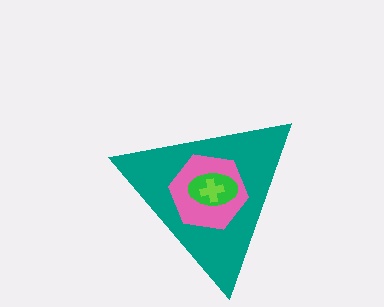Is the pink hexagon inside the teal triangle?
Yes.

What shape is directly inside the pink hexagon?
The green ellipse.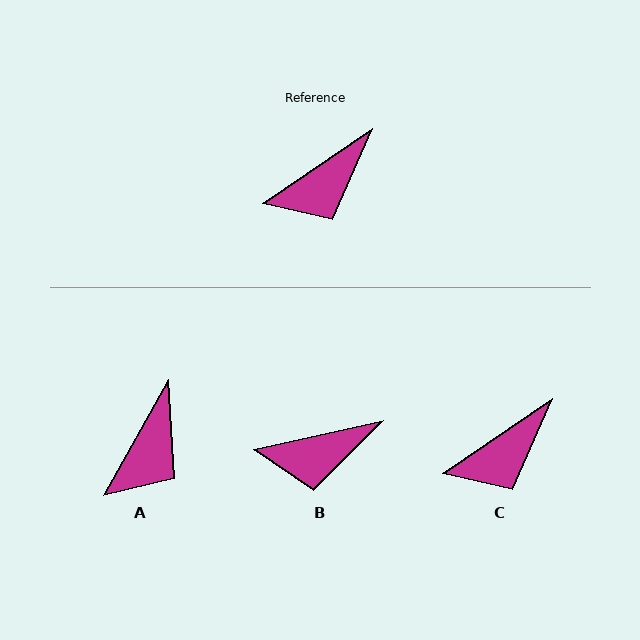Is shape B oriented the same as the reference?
No, it is off by about 21 degrees.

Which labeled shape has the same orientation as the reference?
C.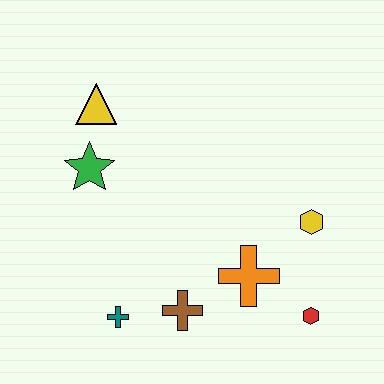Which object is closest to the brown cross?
The teal cross is closest to the brown cross.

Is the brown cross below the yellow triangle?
Yes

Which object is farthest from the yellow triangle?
The red hexagon is farthest from the yellow triangle.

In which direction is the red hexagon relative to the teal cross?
The red hexagon is to the right of the teal cross.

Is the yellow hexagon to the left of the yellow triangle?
No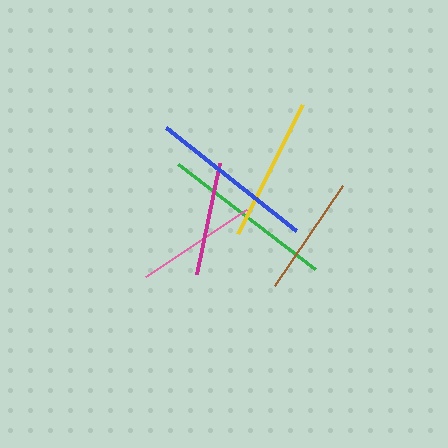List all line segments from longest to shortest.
From longest to shortest: green, blue, yellow, brown, pink, magenta.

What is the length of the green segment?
The green segment is approximately 173 pixels long.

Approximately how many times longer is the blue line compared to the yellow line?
The blue line is approximately 1.2 times the length of the yellow line.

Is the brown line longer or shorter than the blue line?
The blue line is longer than the brown line.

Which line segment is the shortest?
The magenta line is the shortest at approximately 113 pixels.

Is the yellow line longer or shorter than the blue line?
The blue line is longer than the yellow line.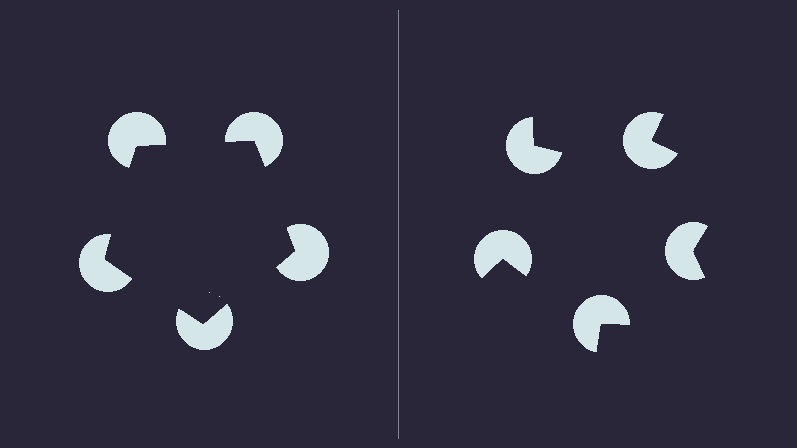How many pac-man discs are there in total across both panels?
10 — 5 on each side.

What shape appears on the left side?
An illusory pentagon.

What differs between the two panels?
The pac-man discs are positioned identically on both sides; only the wedge orientations differ. On the left they align to a pentagon; on the right they are misaligned.